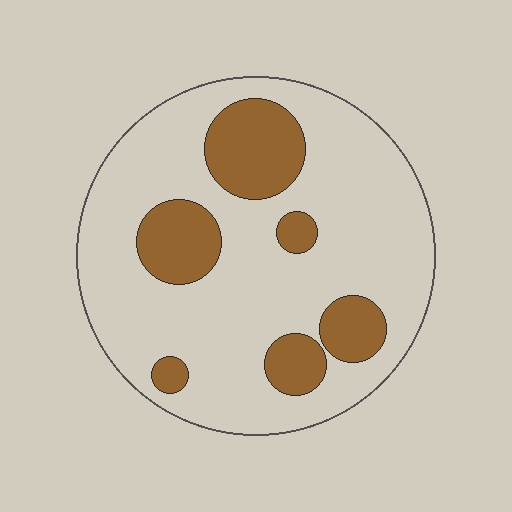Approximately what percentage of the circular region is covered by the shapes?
Approximately 25%.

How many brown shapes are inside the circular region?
6.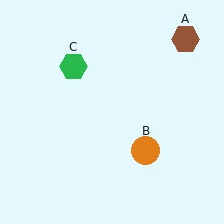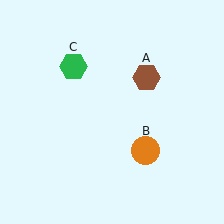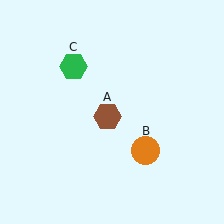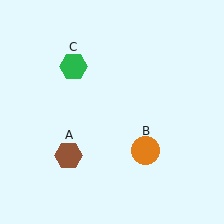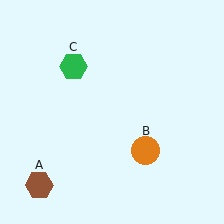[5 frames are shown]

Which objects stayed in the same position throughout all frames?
Orange circle (object B) and green hexagon (object C) remained stationary.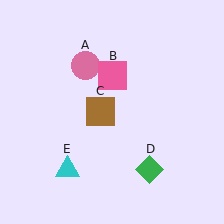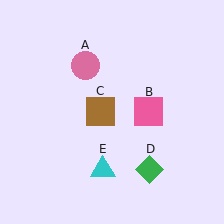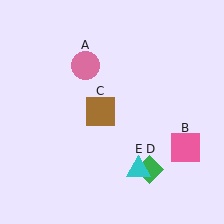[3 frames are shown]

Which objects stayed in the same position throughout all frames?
Pink circle (object A) and brown square (object C) and green diamond (object D) remained stationary.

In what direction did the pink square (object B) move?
The pink square (object B) moved down and to the right.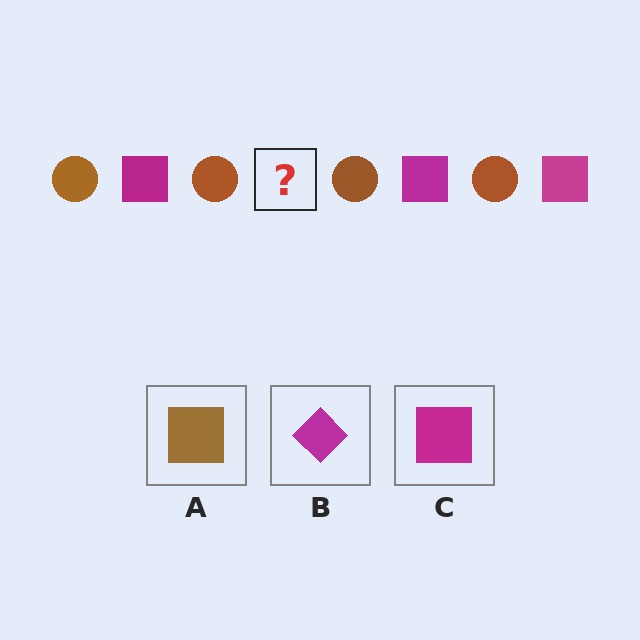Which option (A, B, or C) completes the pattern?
C.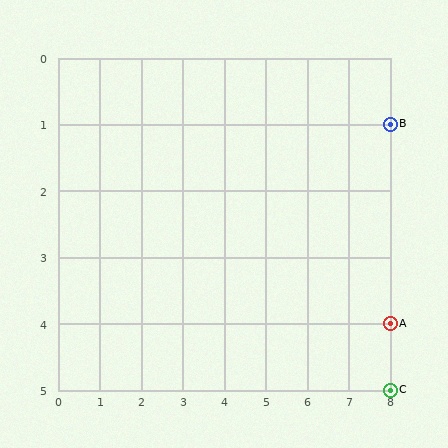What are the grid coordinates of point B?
Point B is at grid coordinates (8, 1).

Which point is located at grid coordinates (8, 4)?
Point A is at (8, 4).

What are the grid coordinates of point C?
Point C is at grid coordinates (8, 5).